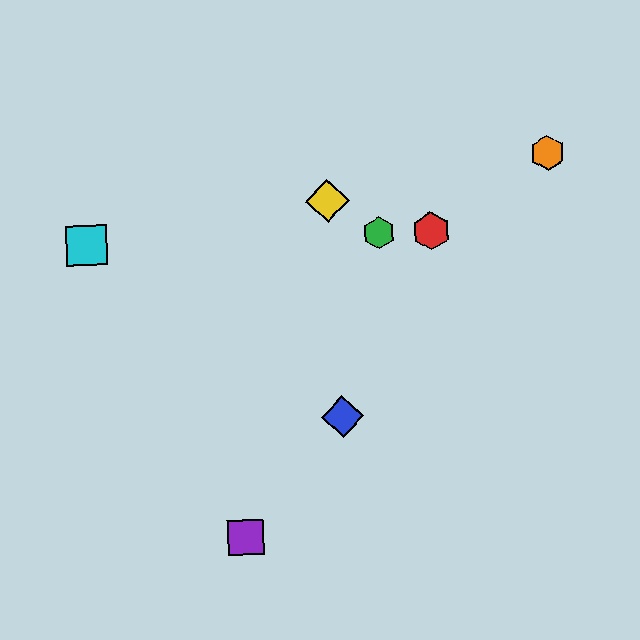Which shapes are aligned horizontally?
The red hexagon, the green hexagon, the cyan square are aligned horizontally.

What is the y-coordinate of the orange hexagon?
The orange hexagon is at y≈153.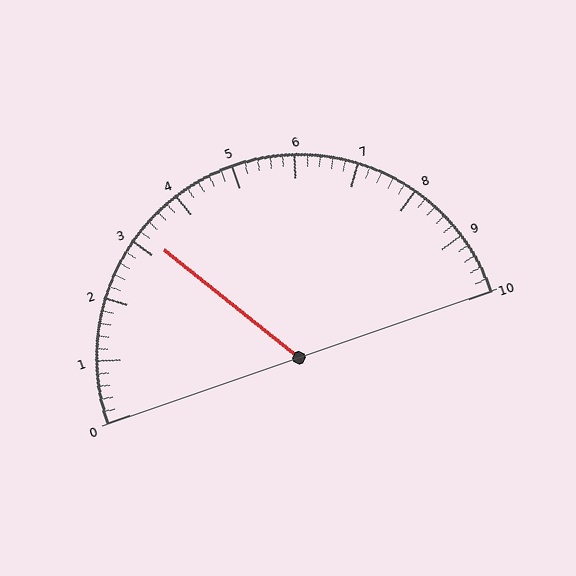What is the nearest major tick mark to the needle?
The nearest major tick mark is 3.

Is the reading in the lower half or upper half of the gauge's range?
The reading is in the lower half of the range (0 to 10).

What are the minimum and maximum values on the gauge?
The gauge ranges from 0 to 10.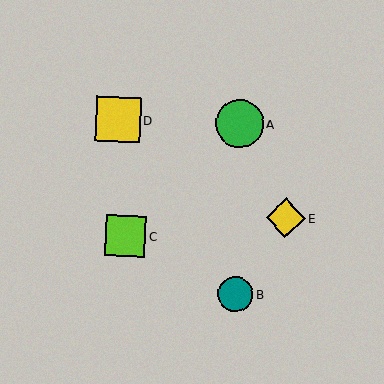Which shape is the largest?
The green circle (labeled A) is the largest.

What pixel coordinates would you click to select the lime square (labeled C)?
Click at (125, 236) to select the lime square C.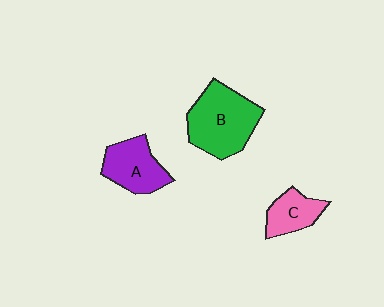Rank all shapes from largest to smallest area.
From largest to smallest: B (green), A (purple), C (pink).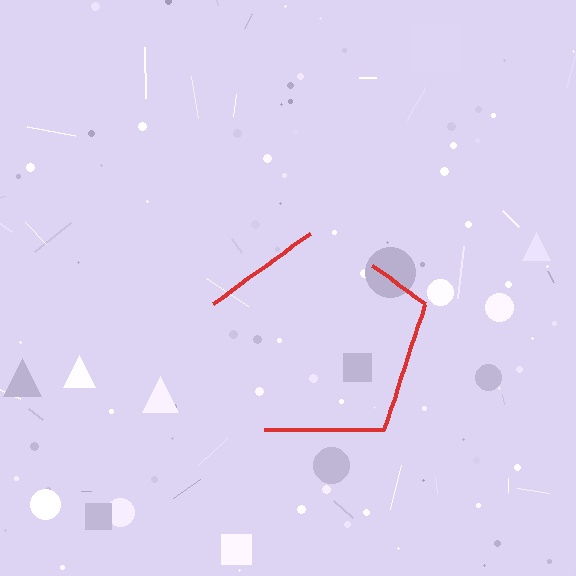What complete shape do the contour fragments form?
The contour fragments form a pentagon.